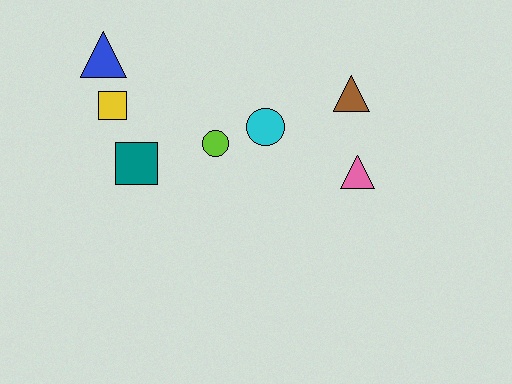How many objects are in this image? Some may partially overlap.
There are 7 objects.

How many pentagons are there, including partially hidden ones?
There are no pentagons.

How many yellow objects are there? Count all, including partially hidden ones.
There is 1 yellow object.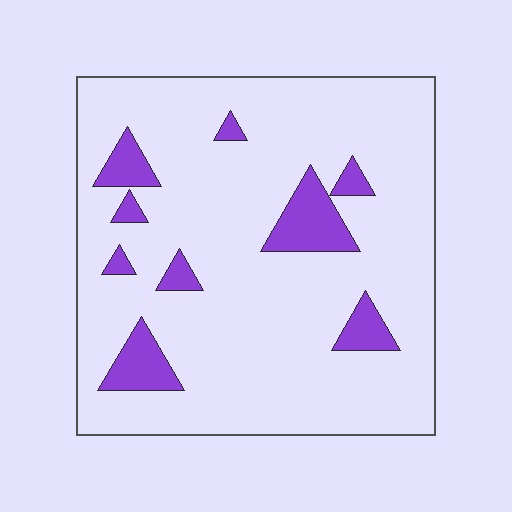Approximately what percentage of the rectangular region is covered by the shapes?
Approximately 10%.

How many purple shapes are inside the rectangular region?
9.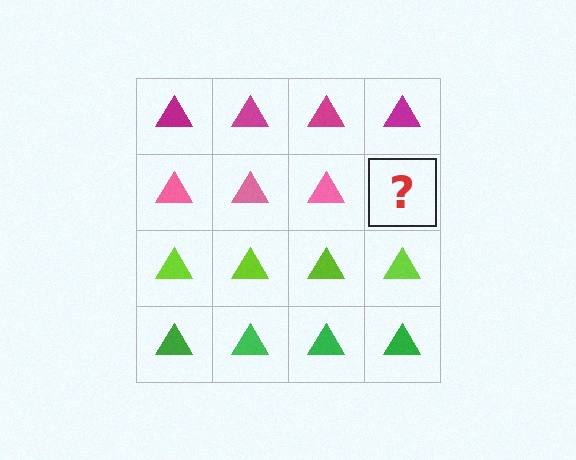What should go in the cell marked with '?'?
The missing cell should contain a pink triangle.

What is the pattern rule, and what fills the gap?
The rule is that each row has a consistent color. The gap should be filled with a pink triangle.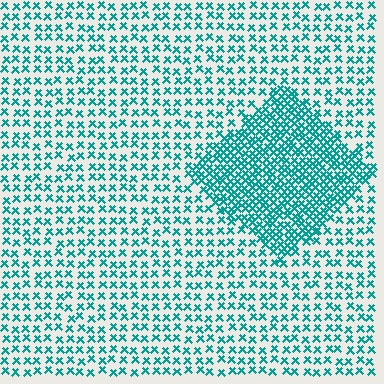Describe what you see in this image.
The image contains small teal elements arranged at two different densities. A diamond-shaped region is visible where the elements are more densely packed than the surrounding area.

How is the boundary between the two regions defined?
The boundary is defined by a change in element density (approximately 2.3x ratio). All elements are the same color, size, and shape.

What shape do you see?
I see a diamond.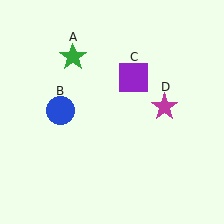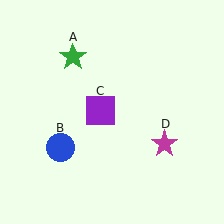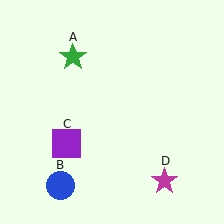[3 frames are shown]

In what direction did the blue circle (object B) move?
The blue circle (object B) moved down.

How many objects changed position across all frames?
3 objects changed position: blue circle (object B), purple square (object C), magenta star (object D).